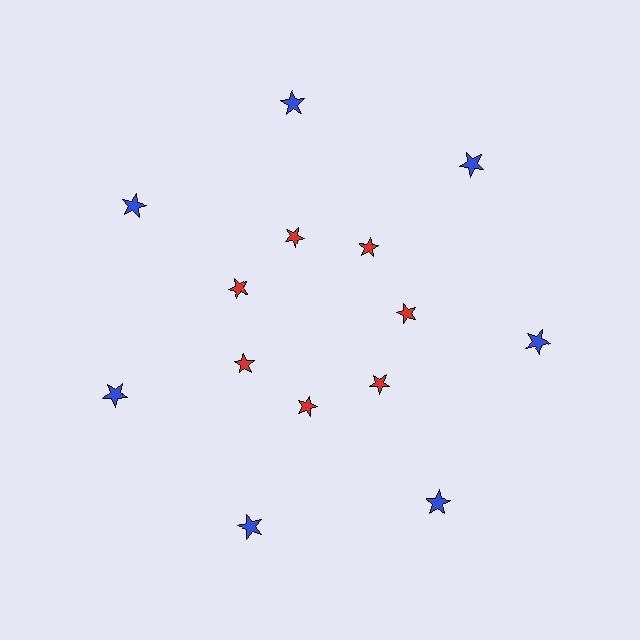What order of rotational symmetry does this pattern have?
This pattern has 7-fold rotational symmetry.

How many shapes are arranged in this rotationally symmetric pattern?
There are 14 shapes, arranged in 7 groups of 2.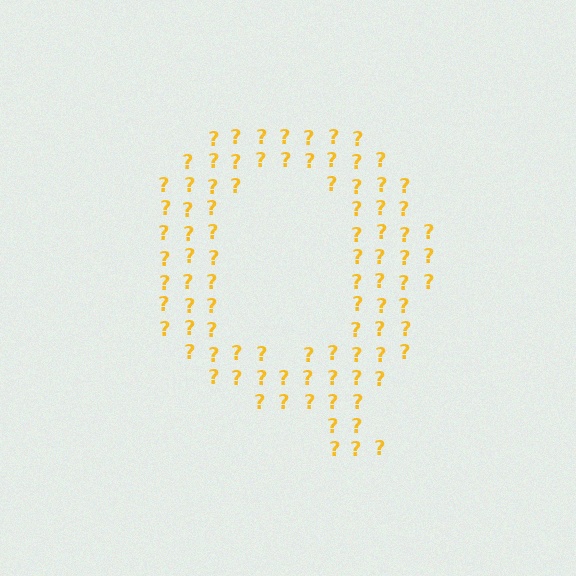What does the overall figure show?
The overall figure shows the letter Q.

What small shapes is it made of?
It is made of small question marks.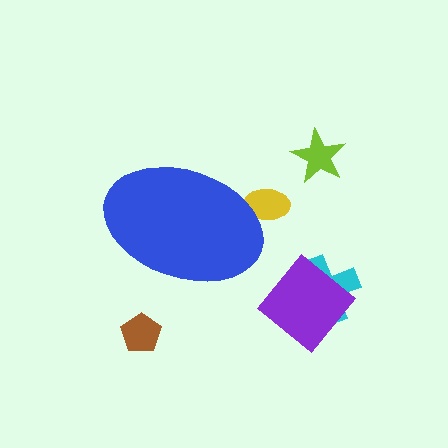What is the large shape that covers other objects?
A blue ellipse.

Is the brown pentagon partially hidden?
No, the brown pentagon is fully visible.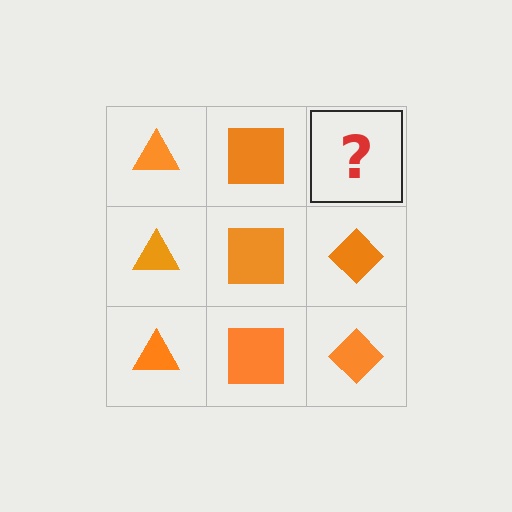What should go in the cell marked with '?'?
The missing cell should contain an orange diamond.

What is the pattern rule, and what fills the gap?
The rule is that each column has a consistent shape. The gap should be filled with an orange diamond.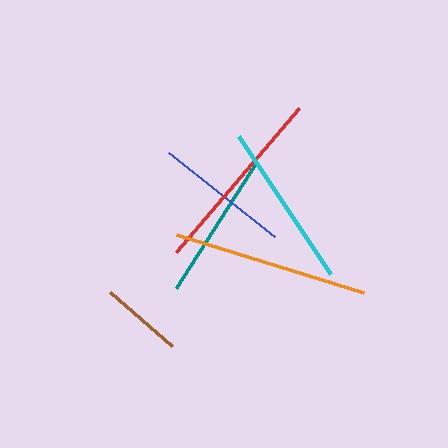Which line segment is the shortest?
The brown line is the shortest at approximately 82 pixels.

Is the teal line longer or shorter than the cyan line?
The cyan line is longer than the teal line.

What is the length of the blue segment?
The blue segment is approximately 135 pixels long.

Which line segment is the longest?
The orange line is the longest at approximately 196 pixels.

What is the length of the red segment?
The red segment is approximately 190 pixels long.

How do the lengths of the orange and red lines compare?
The orange and red lines are approximately the same length.